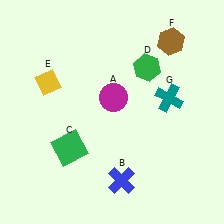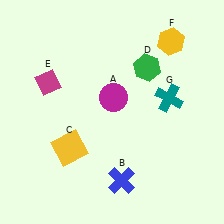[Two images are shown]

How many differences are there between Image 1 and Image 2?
There are 3 differences between the two images.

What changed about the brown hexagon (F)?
In Image 1, F is brown. In Image 2, it changed to yellow.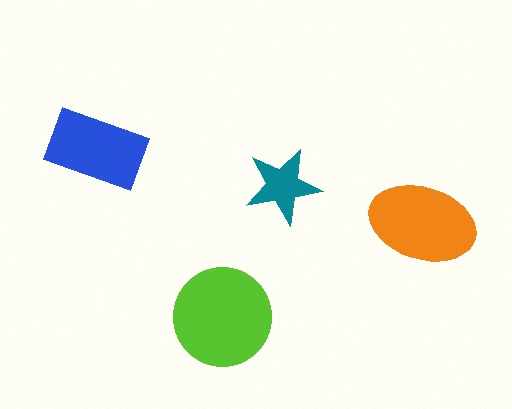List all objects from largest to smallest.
The lime circle, the orange ellipse, the blue rectangle, the teal star.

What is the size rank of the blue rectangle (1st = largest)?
3rd.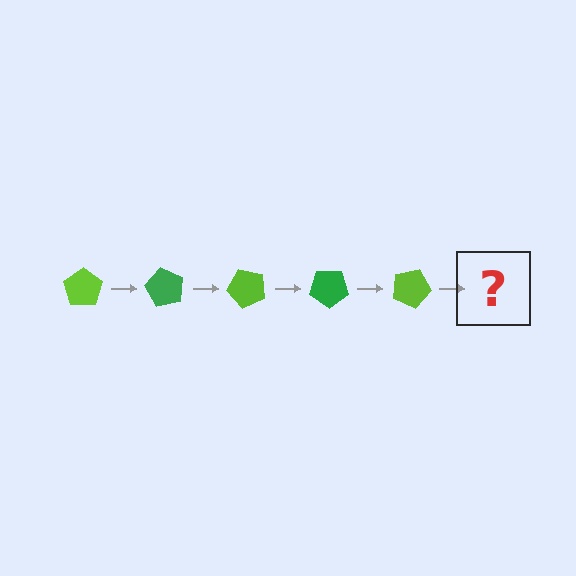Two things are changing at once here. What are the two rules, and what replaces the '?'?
The two rules are that it rotates 60 degrees each step and the color cycles through lime and green. The '?' should be a green pentagon, rotated 300 degrees from the start.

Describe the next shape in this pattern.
It should be a green pentagon, rotated 300 degrees from the start.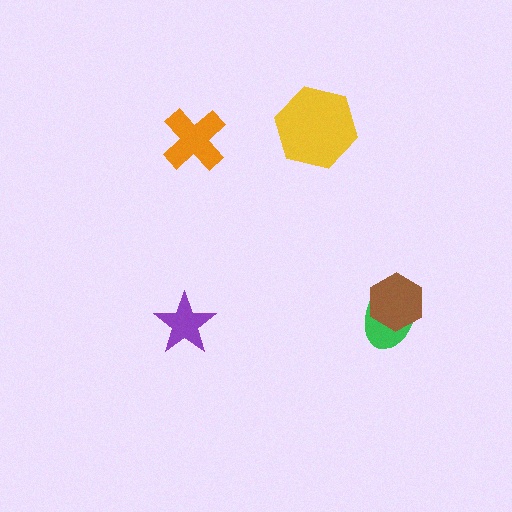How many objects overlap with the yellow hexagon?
0 objects overlap with the yellow hexagon.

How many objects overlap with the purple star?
0 objects overlap with the purple star.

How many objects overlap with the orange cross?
0 objects overlap with the orange cross.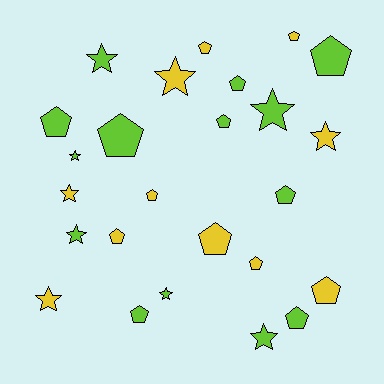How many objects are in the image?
There are 25 objects.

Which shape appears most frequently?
Pentagon, with 15 objects.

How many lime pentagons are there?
There are 8 lime pentagons.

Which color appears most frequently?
Lime, with 14 objects.